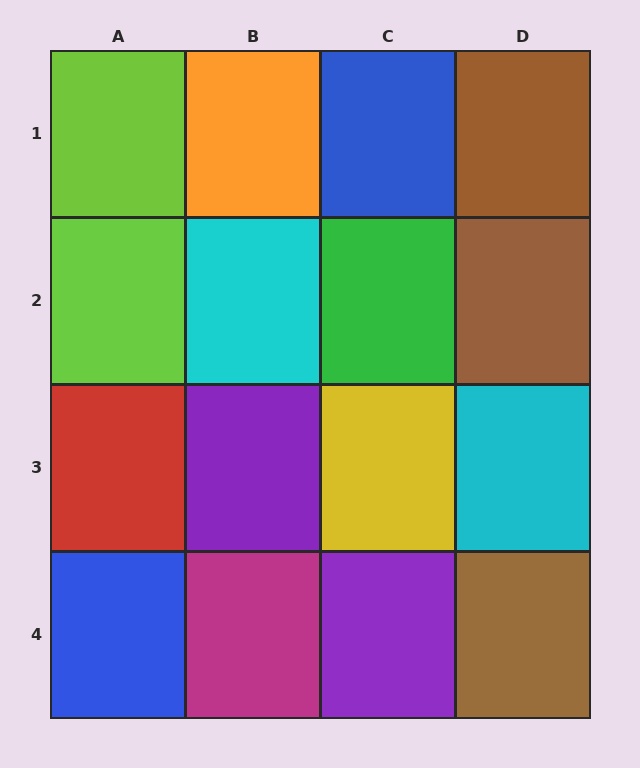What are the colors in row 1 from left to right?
Lime, orange, blue, brown.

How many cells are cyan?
2 cells are cyan.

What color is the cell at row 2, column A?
Lime.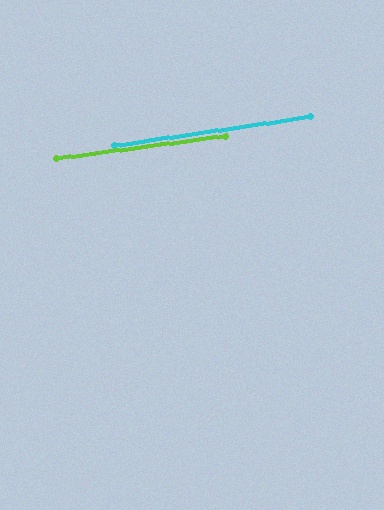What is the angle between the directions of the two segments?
Approximately 1 degree.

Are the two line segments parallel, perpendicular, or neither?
Parallel — their directions differ by only 0.6°.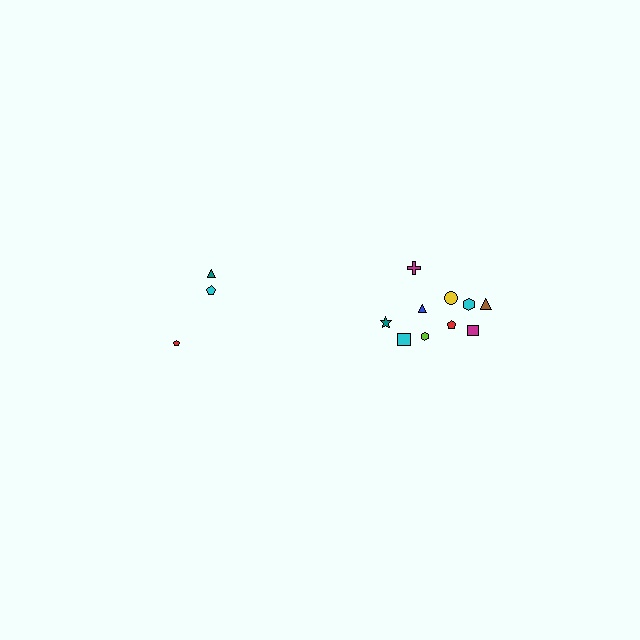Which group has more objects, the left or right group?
The right group.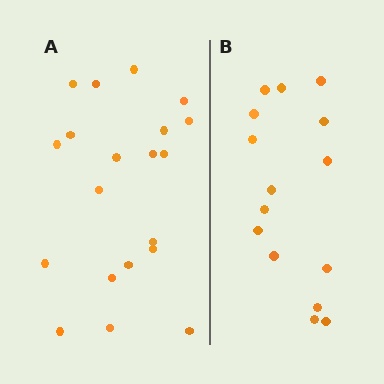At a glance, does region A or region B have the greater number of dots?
Region A (the left region) has more dots.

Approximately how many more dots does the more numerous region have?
Region A has about 5 more dots than region B.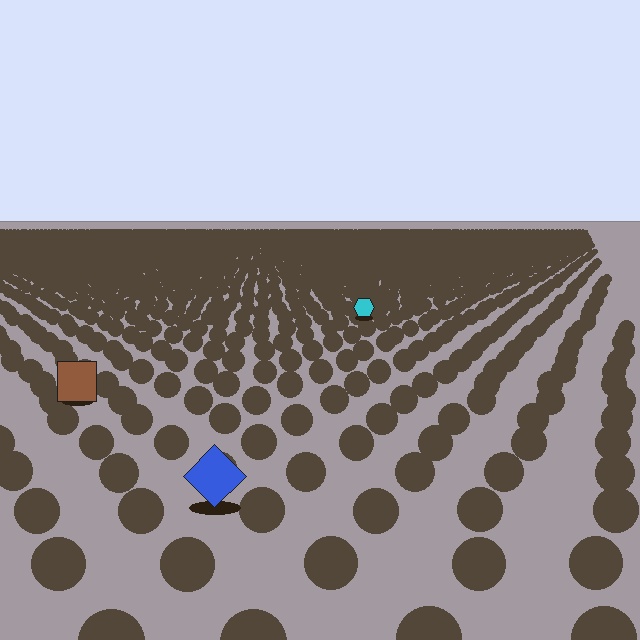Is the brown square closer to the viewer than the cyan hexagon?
Yes. The brown square is closer — you can tell from the texture gradient: the ground texture is coarser near it.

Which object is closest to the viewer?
The blue diamond is closest. The texture marks near it are larger and more spread out.